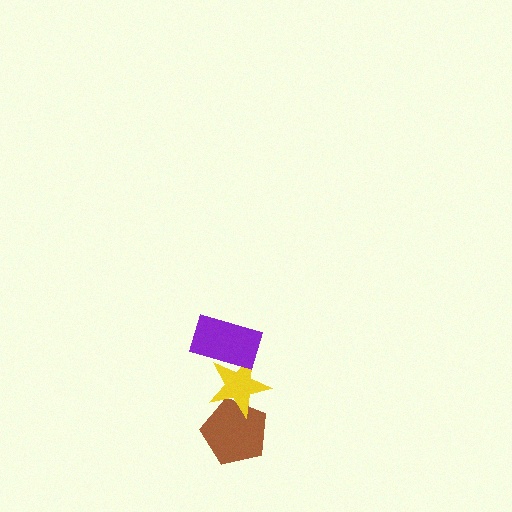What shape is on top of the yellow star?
The purple rectangle is on top of the yellow star.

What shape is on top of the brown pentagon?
The yellow star is on top of the brown pentagon.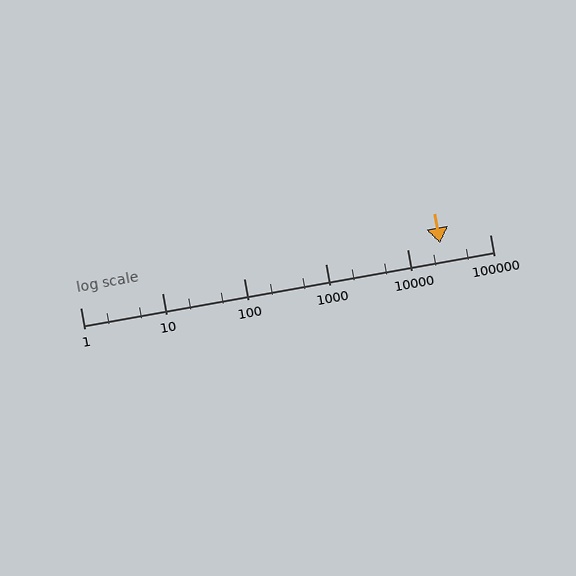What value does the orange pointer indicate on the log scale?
The pointer indicates approximately 25000.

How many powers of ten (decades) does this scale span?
The scale spans 5 decades, from 1 to 100000.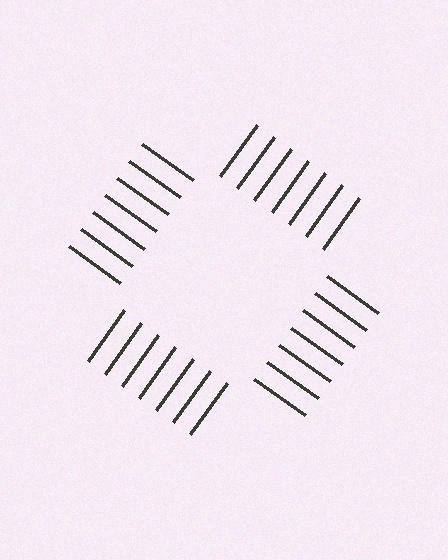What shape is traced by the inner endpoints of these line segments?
An illusory square — the line segments terminate on its edges but no continuous stroke is drawn.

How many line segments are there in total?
28 — 7 along each of the 4 edges.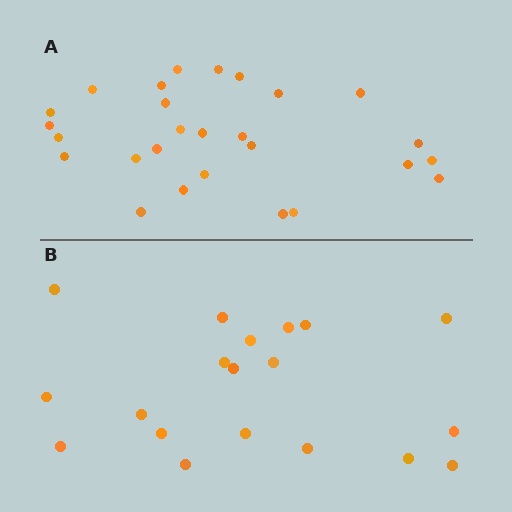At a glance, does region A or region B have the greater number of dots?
Region A (the top region) has more dots.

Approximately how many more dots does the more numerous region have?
Region A has roughly 8 or so more dots than region B.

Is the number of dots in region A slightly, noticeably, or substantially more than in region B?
Region A has noticeably more, but not dramatically so. The ratio is roughly 1.4 to 1.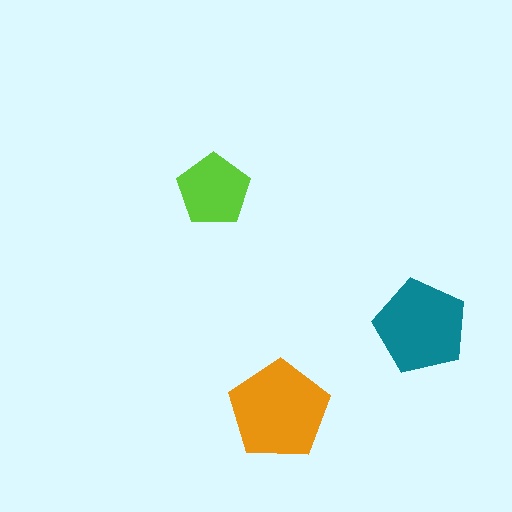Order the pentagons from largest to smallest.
the orange one, the teal one, the lime one.